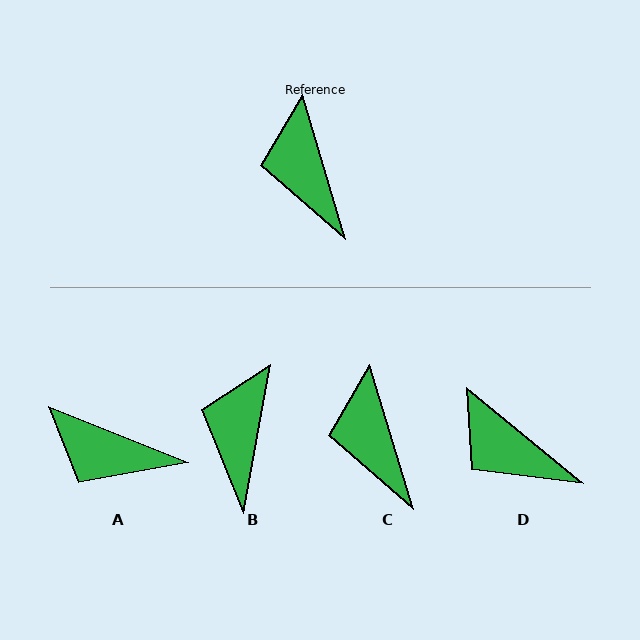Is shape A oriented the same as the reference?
No, it is off by about 51 degrees.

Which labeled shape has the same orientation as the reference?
C.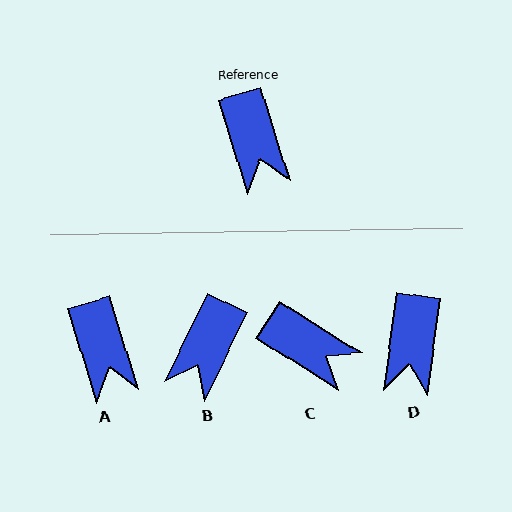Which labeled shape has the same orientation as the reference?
A.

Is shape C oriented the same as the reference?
No, it is off by about 41 degrees.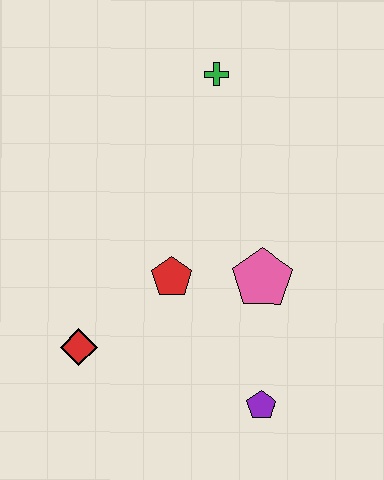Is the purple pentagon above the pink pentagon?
No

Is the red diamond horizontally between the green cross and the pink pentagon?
No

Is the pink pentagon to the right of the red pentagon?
Yes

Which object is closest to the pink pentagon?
The red pentagon is closest to the pink pentagon.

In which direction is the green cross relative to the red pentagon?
The green cross is above the red pentagon.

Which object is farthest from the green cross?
The purple pentagon is farthest from the green cross.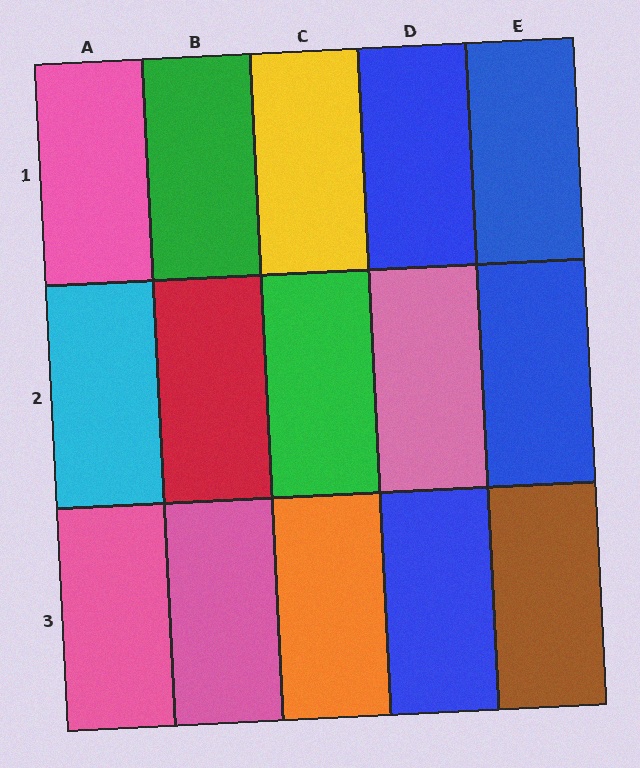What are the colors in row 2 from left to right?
Cyan, red, green, pink, blue.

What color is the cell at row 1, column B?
Green.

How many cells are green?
2 cells are green.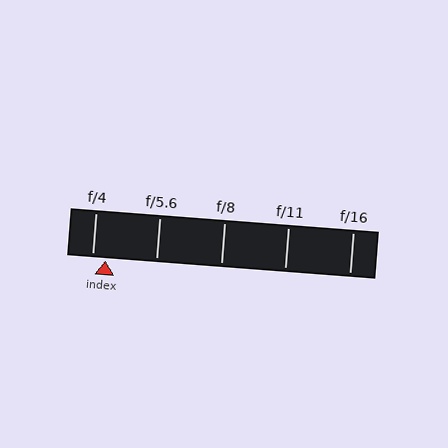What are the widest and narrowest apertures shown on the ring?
The widest aperture shown is f/4 and the narrowest is f/16.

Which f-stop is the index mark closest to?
The index mark is closest to f/4.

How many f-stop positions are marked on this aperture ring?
There are 5 f-stop positions marked.